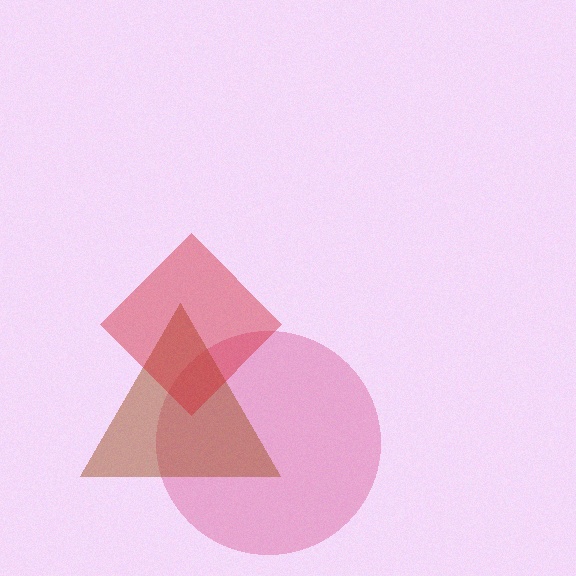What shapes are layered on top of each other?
The layered shapes are: a pink circle, a brown triangle, a red diamond.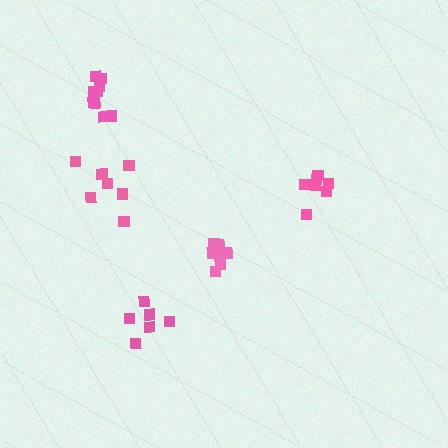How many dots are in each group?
Group 1: 7 dots, Group 2: 10 dots, Group 3: 8 dots, Group 4: 7 dots, Group 5: 6 dots (38 total).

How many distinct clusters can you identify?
There are 5 distinct clusters.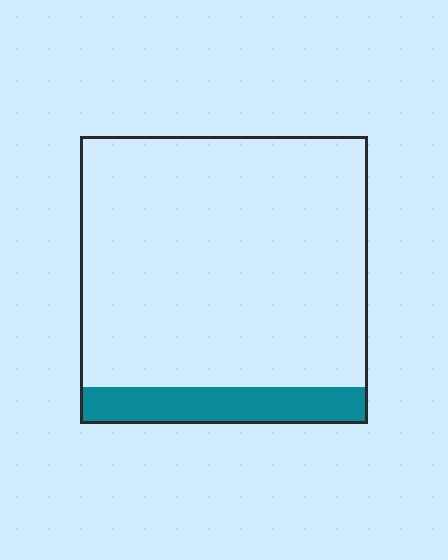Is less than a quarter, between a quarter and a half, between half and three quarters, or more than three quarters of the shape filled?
Less than a quarter.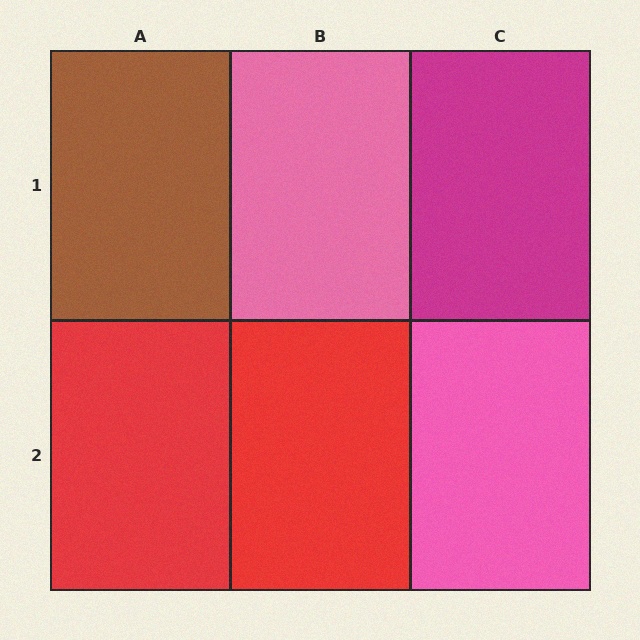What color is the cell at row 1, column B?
Pink.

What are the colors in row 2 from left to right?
Red, red, pink.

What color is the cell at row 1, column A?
Brown.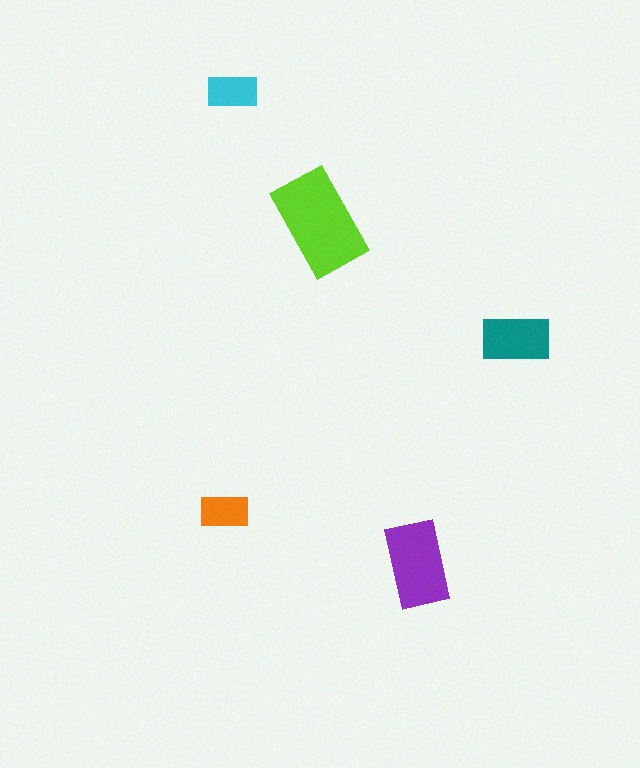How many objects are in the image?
There are 5 objects in the image.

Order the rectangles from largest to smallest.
the lime one, the purple one, the teal one, the cyan one, the orange one.